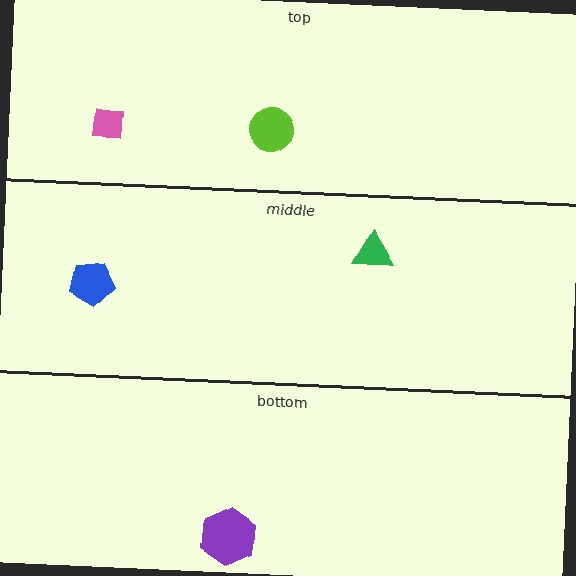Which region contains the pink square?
The top region.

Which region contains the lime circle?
The top region.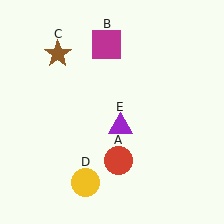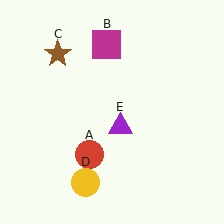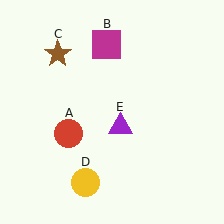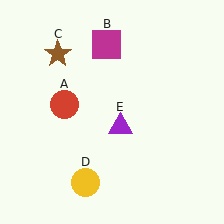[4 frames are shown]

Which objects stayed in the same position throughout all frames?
Magenta square (object B) and brown star (object C) and yellow circle (object D) and purple triangle (object E) remained stationary.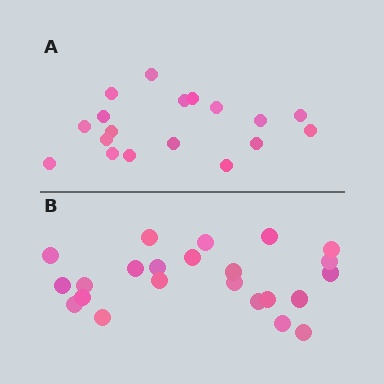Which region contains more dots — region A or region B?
Region B (the bottom region) has more dots.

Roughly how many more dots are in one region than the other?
Region B has about 5 more dots than region A.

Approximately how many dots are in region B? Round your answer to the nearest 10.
About 20 dots. (The exact count is 23, which rounds to 20.)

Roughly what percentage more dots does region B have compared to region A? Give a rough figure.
About 30% more.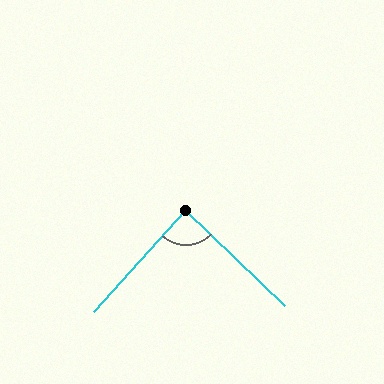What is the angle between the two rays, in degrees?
Approximately 88 degrees.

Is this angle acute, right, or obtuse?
It is approximately a right angle.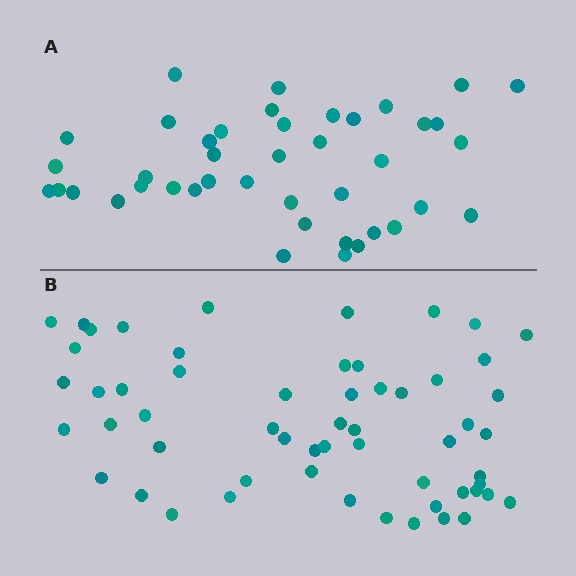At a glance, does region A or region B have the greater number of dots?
Region B (the bottom region) has more dots.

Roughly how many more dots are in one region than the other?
Region B has approximately 15 more dots than region A.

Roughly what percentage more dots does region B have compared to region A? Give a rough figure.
About 35% more.